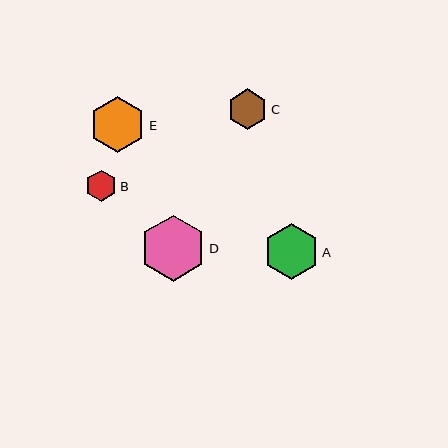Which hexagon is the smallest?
Hexagon B is the smallest with a size of approximately 31 pixels.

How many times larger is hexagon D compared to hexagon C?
Hexagon D is approximately 1.6 times the size of hexagon C.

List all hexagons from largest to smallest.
From largest to smallest: D, E, A, C, B.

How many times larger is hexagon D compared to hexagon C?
Hexagon D is approximately 1.6 times the size of hexagon C.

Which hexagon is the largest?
Hexagon D is the largest with a size of approximately 65 pixels.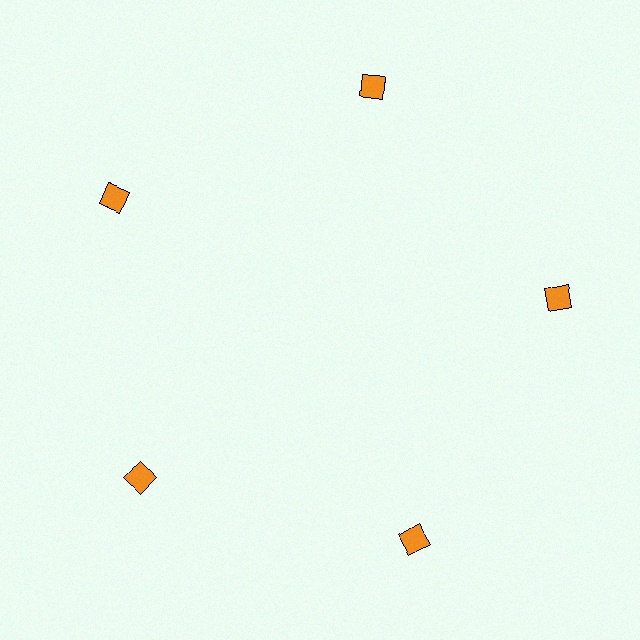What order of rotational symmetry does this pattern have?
This pattern has 5-fold rotational symmetry.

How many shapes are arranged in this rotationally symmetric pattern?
There are 5 shapes, arranged in 5 groups of 1.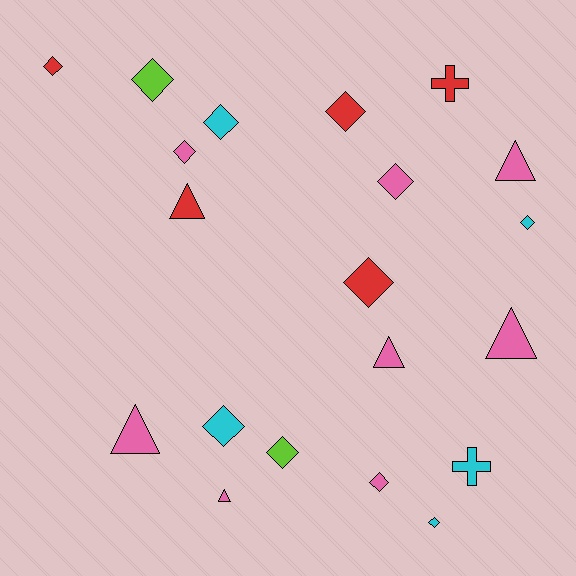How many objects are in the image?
There are 20 objects.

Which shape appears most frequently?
Diamond, with 12 objects.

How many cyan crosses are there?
There is 1 cyan cross.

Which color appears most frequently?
Pink, with 8 objects.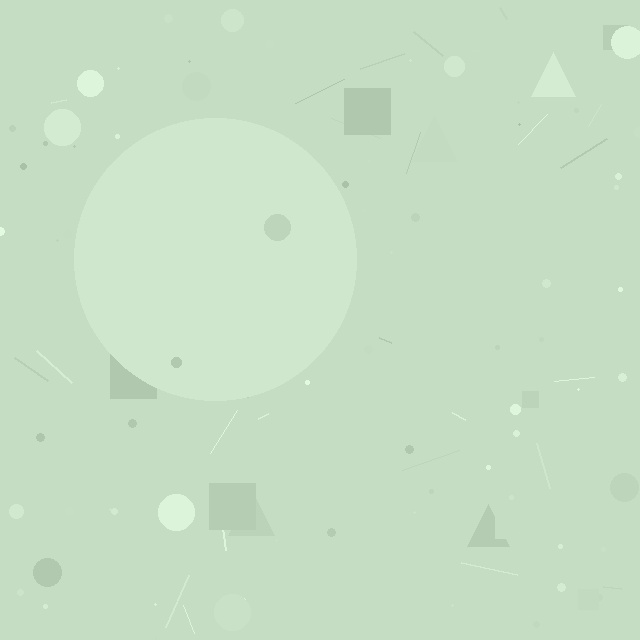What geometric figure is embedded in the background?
A circle is embedded in the background.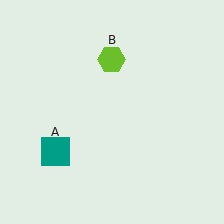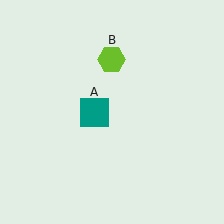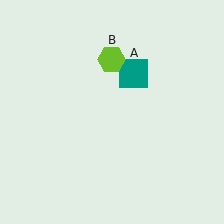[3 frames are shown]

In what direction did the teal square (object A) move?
The teal square (object A) moved up and to the right.